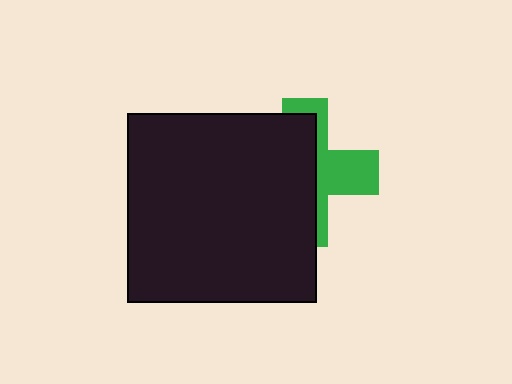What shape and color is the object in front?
The object in front is a black square.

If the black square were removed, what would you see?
You would see the complete green cross.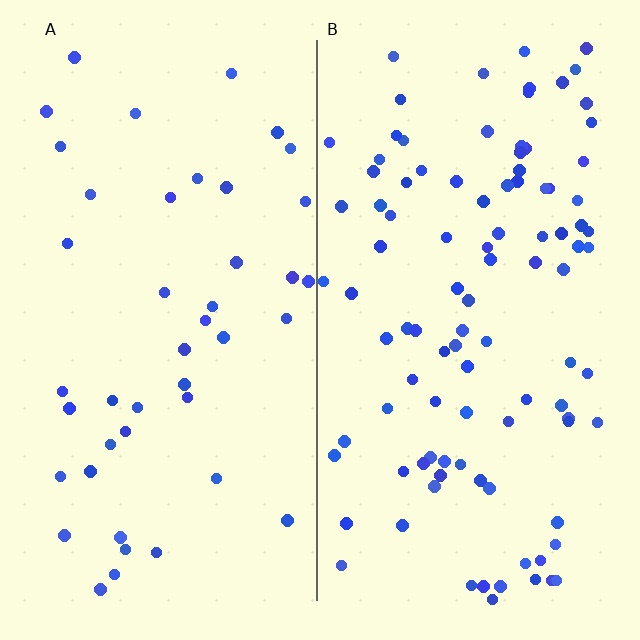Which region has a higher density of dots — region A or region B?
B (the right).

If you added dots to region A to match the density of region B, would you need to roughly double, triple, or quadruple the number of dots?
Approximately double.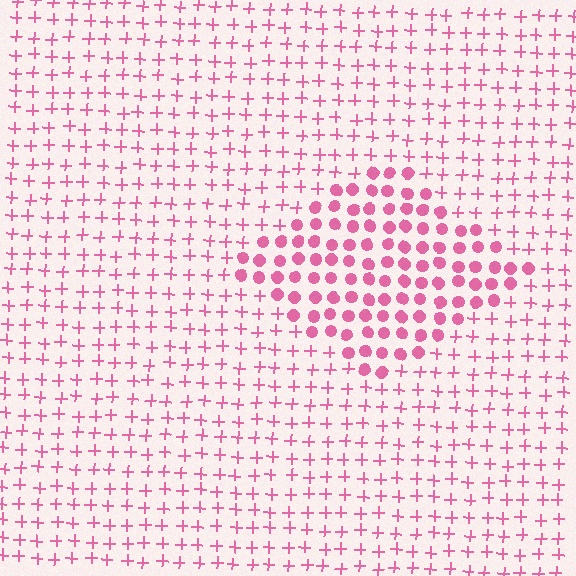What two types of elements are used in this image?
The image uses circles inside the diamond region and plus signs outside it.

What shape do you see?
I see a diamond.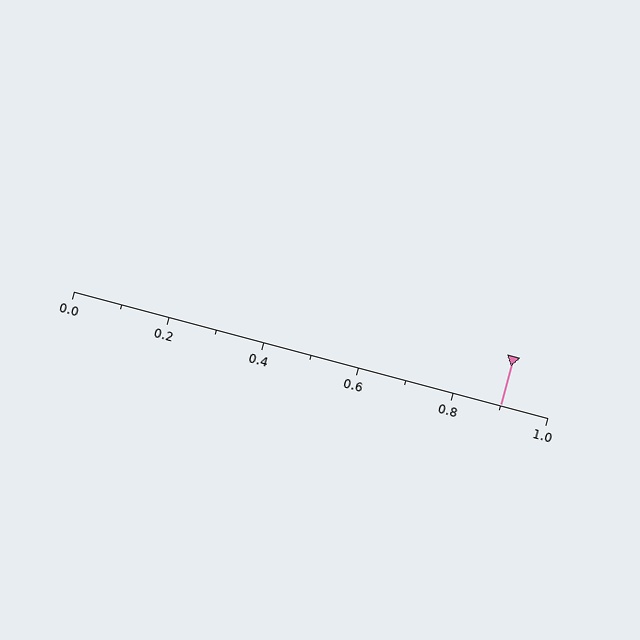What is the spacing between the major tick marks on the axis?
The major ticks are spaced 0.2 apart.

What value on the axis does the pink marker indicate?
The marker indicates approximately 0.9.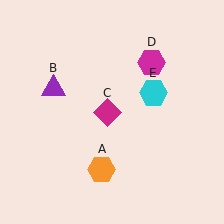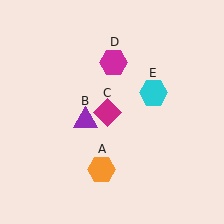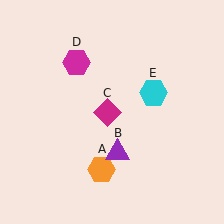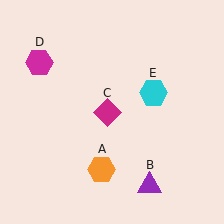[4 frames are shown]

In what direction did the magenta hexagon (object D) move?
The magenta hexagon (object D) moved left.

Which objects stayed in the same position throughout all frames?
Orange hexagon (object A) and magenta diamond (object C) and cyan hexagon (object E) remained stationary.